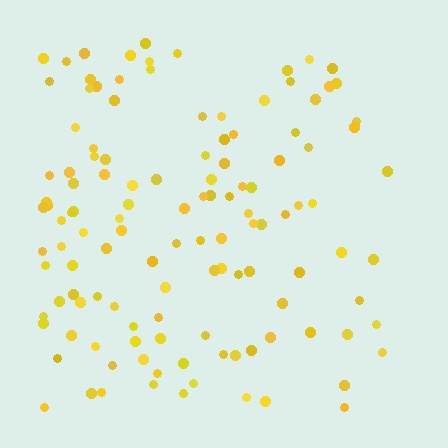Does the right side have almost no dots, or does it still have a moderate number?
Still a moderate number, just noticeably fewer than the left.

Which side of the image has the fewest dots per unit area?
The right.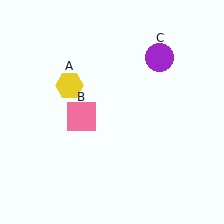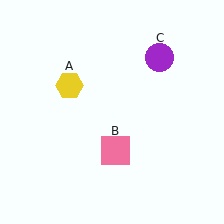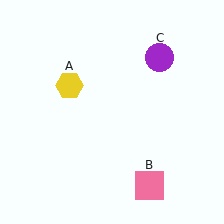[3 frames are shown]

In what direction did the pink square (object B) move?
The pink square (object B) moved down and to the right.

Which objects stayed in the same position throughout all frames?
Yellow hexagon (object A) and purple circle (object C) remained stationary.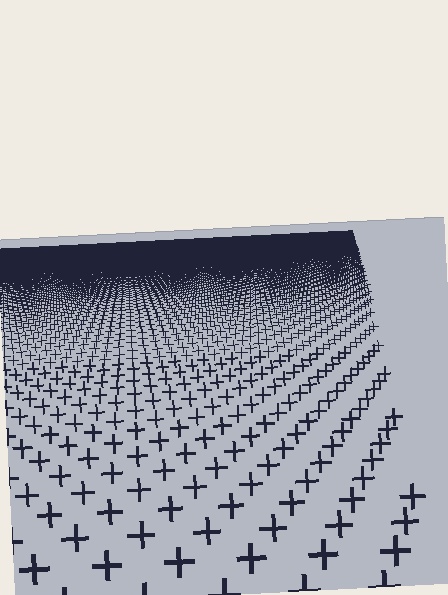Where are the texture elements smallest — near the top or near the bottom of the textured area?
Near the top.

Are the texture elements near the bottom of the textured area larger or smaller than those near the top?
Larger. Near the bottom, elements are closer to the viewer and appear at a bigger on-screen size.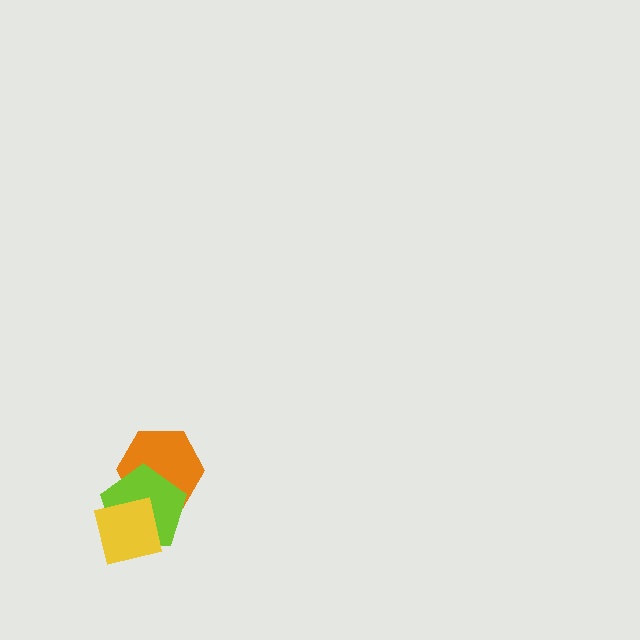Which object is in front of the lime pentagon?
The yellow square is in front of the lime pentagon.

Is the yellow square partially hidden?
No, no other shape covers it.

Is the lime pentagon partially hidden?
Yes, it is partially covered by another shape.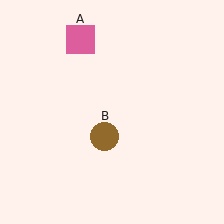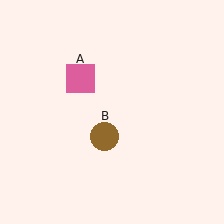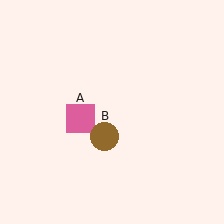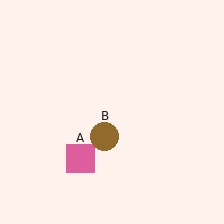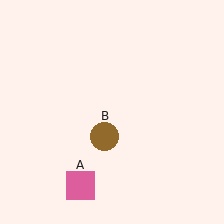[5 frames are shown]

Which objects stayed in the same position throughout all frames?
Brown circle (object B) remained stationary.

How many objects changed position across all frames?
1 object changed position: pink square (object A).